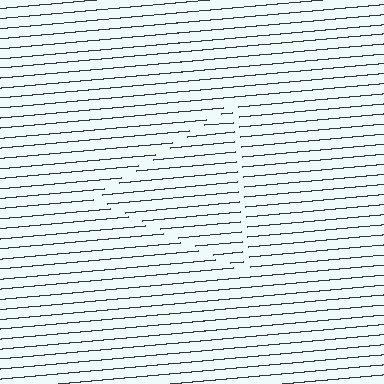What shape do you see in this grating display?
An illusory triangle. The interior of the shape contains the same grating, shifted by half a period — the contour is defined by the phase discontinuity where line-ends from the inner and outer gratings abut.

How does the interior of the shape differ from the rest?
The interior of the shape contains the same grating, shifted by half a period — the contour is defined by the phase discontinuity where line-ends from the inner and outer gratings abut.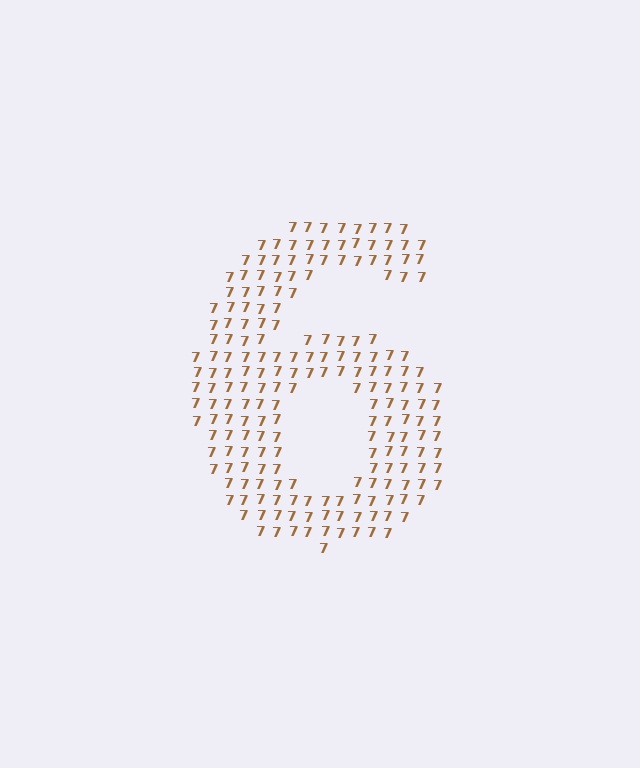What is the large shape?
The large shape is the digit 6.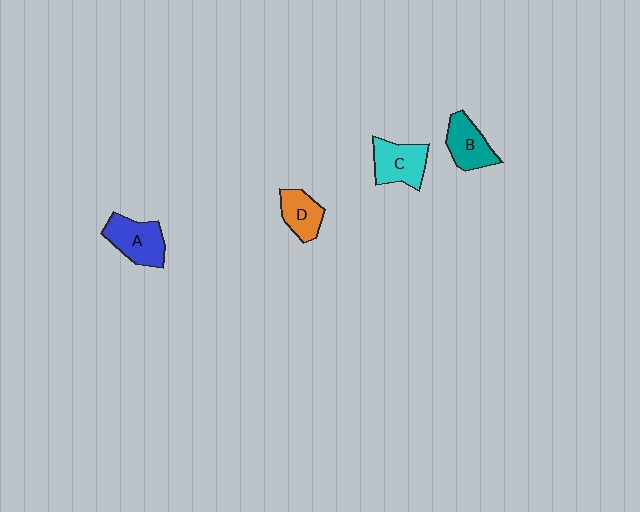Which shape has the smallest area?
Shape D (orange).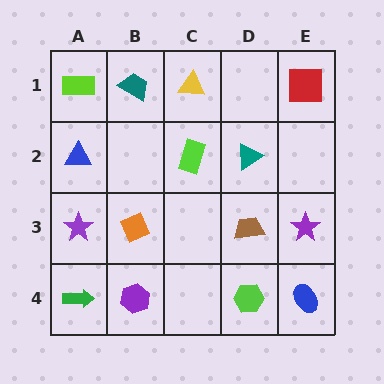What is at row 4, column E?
A blue ellipse.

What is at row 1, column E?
A red square.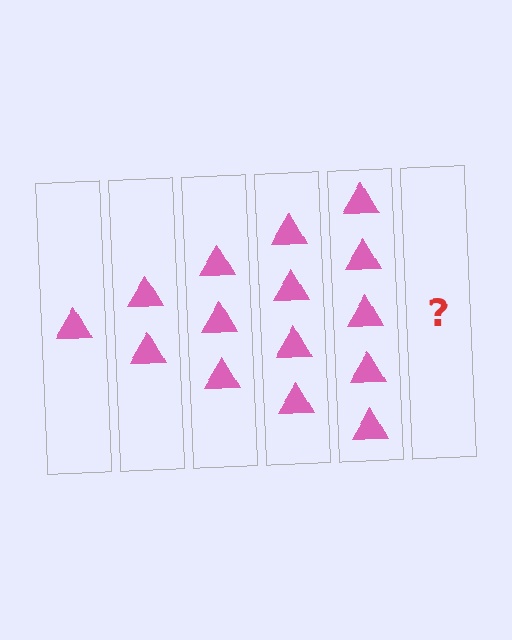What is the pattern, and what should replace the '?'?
The pattern is that each step adds one more triangle. The '?' should be 6 triangles.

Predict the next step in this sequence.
The next step is 6 triangles.